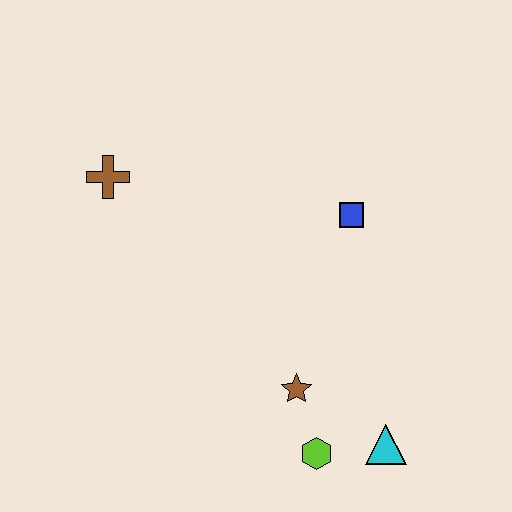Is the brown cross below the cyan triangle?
No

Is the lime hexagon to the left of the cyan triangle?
Yes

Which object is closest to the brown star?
The lime hexagon is closest to the brown star.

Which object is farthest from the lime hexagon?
The brown cross is farthest from the lime hexagon.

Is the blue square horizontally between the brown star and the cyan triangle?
Yes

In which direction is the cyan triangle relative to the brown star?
The cyan triangle is to the right of the brown star.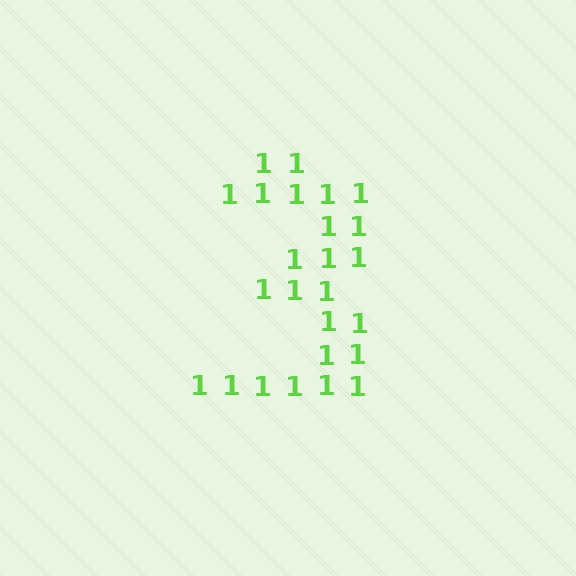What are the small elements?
The small elements are digit 1's.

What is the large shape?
The large shape is the digit 3.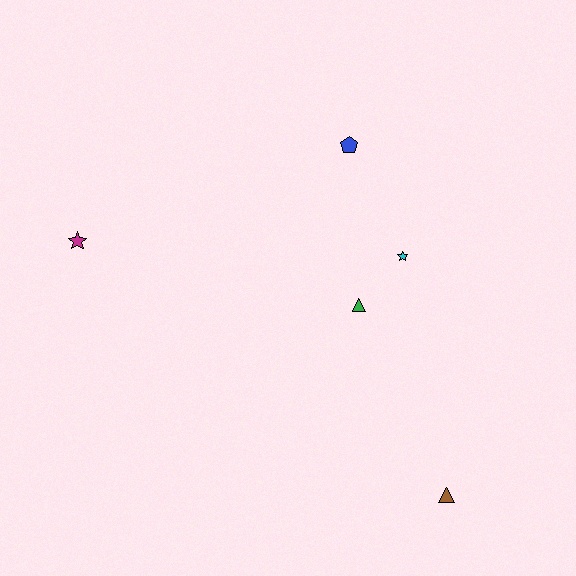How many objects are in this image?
There are 5 objects.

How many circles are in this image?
There are no circles.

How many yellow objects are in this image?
There are no yellow objects.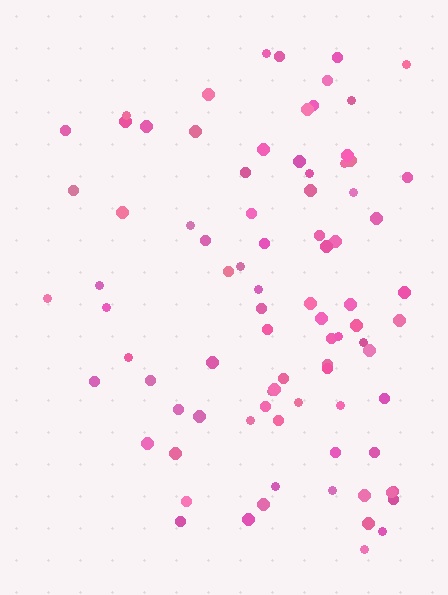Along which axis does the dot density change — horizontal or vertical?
Horizontal.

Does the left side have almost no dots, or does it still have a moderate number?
Still a moderate number, just noticeably fewer than the right.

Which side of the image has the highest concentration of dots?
The right.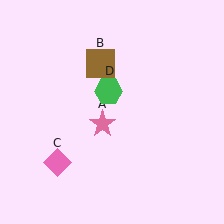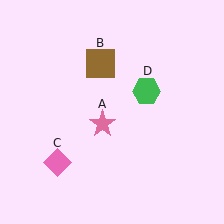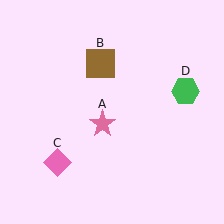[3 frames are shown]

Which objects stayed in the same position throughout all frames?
Pink star (object A) and brown square (object B) and pink diamond (object C) remained stationary.